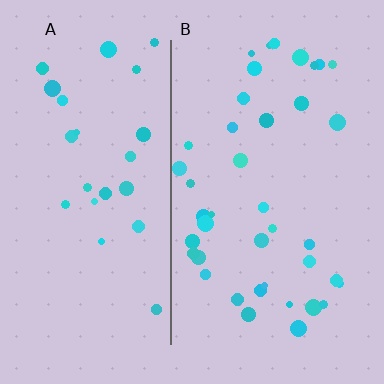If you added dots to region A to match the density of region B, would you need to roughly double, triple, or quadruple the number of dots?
Approximately double.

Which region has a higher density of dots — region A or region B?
B (the right).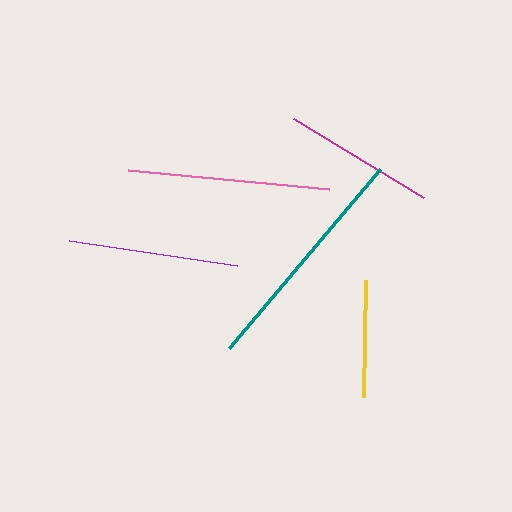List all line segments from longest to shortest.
From longest to shortest: teal, pink, purple, magenta, yellow.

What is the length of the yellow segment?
The yellow segment is approximately 118 pixels long.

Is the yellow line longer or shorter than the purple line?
The purple line is longer than the yellow line.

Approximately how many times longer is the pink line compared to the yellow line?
The pink line is approximately 1.7 times the length of the yellow line.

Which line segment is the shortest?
The yellow line is the shortest at approximately 118 pixels.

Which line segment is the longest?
The teal line is the longest at approximately 233 pixels.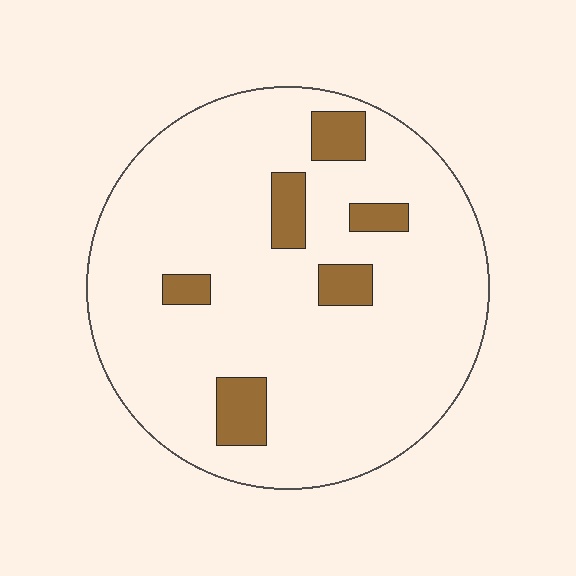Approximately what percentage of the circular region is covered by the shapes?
Approximately 10%.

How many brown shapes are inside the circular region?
6.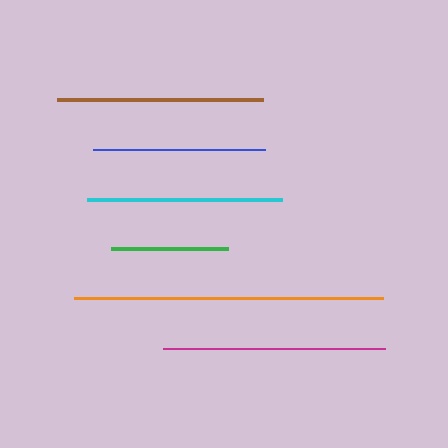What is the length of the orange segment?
The orange segment is approximately 309 pixels long.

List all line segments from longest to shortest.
From longest to shortest: orange, magenta, brown, cyan, blue, green.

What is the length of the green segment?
The green segment is approximately 116 pixels long.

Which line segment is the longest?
The orange line is the longest at approximately 309 pixels.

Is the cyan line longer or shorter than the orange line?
The orange line is longer than the cyan line.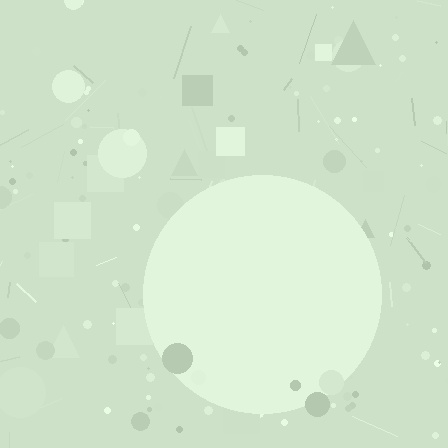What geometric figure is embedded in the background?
A circle is embedded in the background.